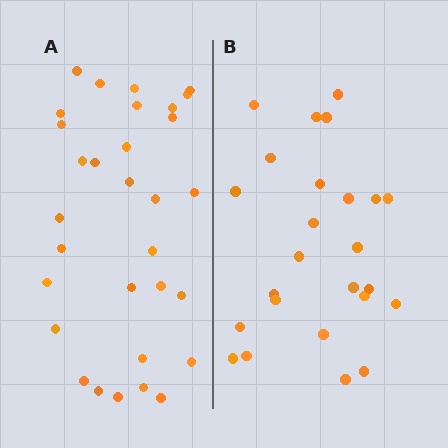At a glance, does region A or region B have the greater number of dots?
Region A (the left region) has more dots.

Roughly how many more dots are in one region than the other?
Region A has about 6 more dots than region B.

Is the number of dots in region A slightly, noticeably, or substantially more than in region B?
Region A has only slightly more — the two regions are fairly close. The ratio is roughly 1.2 to 1.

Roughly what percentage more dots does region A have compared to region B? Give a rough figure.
About 25% more.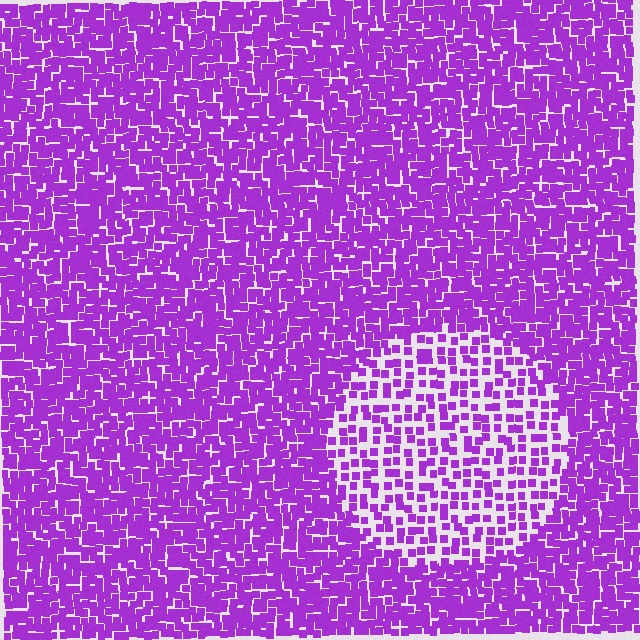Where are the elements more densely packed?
The elements are more densely packed outside the circle boundary.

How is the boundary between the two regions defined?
The boundary is defined by a change in element density (approximately 2.1x ratio). All elements are the same color, size, and shape.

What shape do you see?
I see a circle.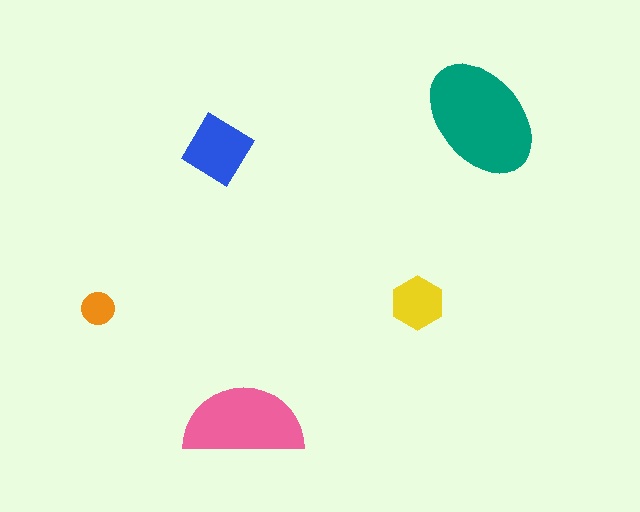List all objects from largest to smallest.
The teal ellipse, the pink semicircle, the blue diamond, the yellow hexagon, the orange circle.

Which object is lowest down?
The pink semicircle is bottommost.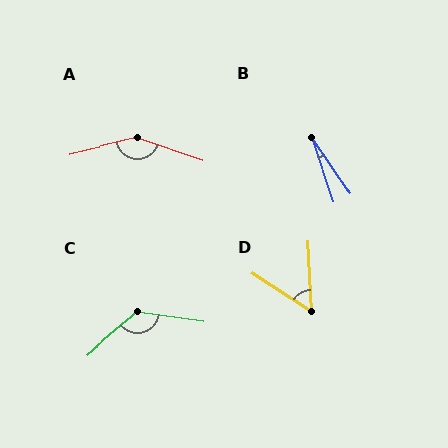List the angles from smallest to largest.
B (16°), D (54°), C (132°), A (147°).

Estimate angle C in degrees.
Approximately 132 degrees.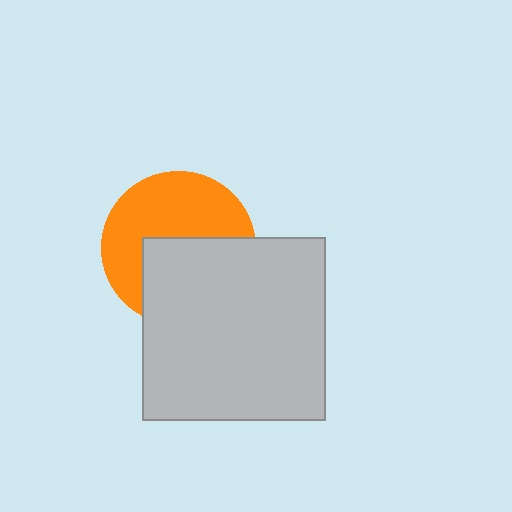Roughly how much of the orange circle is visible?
About half of it is visible (roughly 54%).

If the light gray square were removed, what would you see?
You would see the complete orange circle.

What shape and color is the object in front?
The object in front is a light gray square.